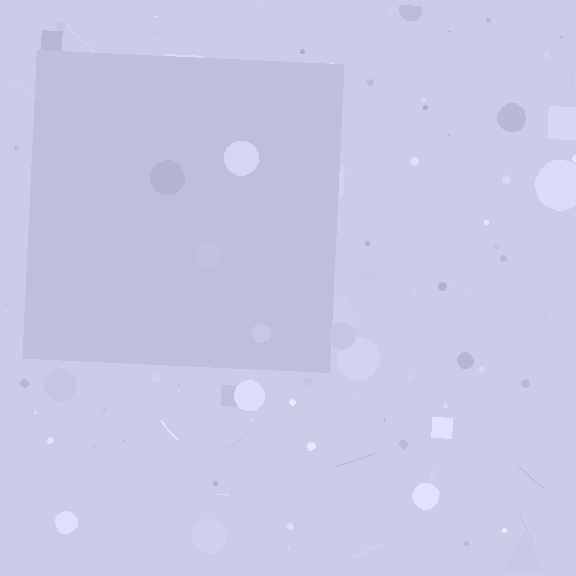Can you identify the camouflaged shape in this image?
The camouflaged shape is a square.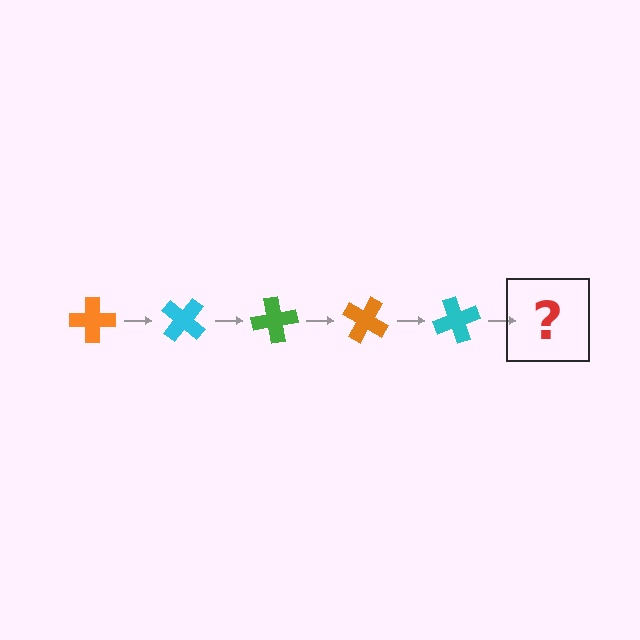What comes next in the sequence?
The next element should be a green cross, rotated 200 degrees from the start.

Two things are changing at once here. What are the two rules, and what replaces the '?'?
The two rules are that it rotates 40 degrees each step and the color cycles through orange, cyan, and green. The '?' should be a green cross, rotated 200 degrees from the start.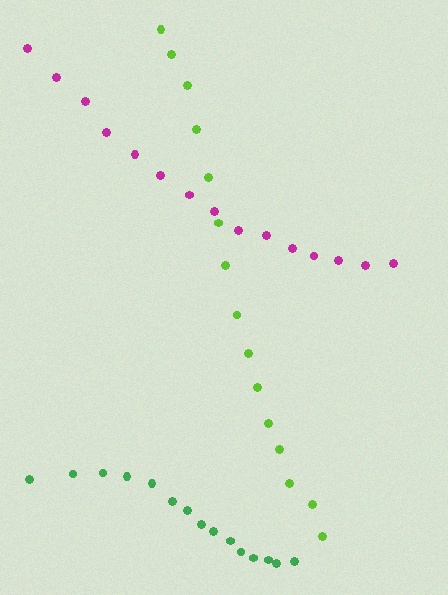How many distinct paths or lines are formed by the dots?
There are 3 distinct paths.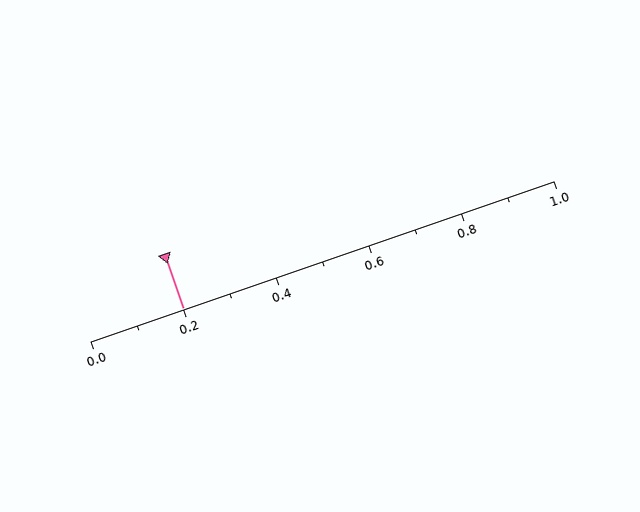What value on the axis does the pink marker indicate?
The marker indicates approximately 0.2.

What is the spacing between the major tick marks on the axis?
The major ticks are spaced 0.2 apart.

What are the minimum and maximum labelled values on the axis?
The axis runs from 0.0 to 1.0.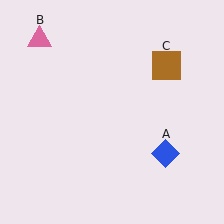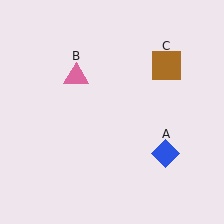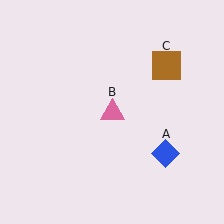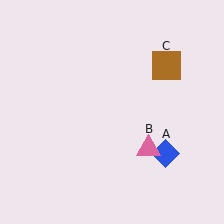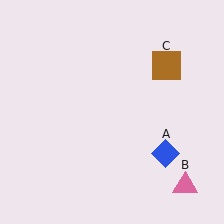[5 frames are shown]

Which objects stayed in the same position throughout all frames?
Blue diamond (object A) and brown square (object C) remained stationary.